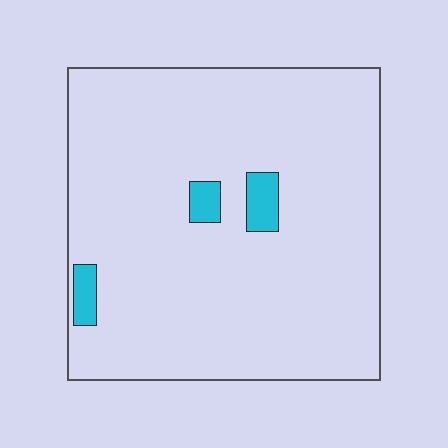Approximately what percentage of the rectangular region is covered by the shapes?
Approximately 5%.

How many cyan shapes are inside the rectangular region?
3.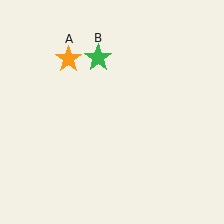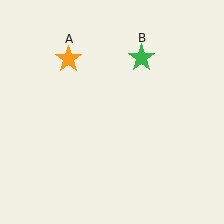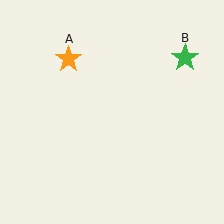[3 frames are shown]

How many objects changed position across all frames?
1 object changed position: green star (object B).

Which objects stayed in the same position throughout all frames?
Orange star (object A) remained stationary.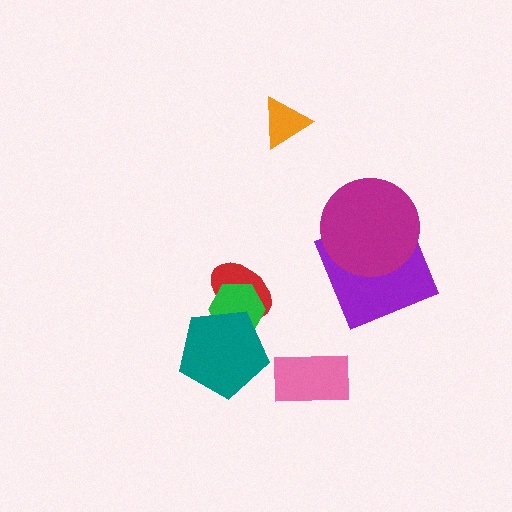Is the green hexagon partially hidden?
Yes, it is partially covered by another shape.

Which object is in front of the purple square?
The magenta circle is in front of the purple square.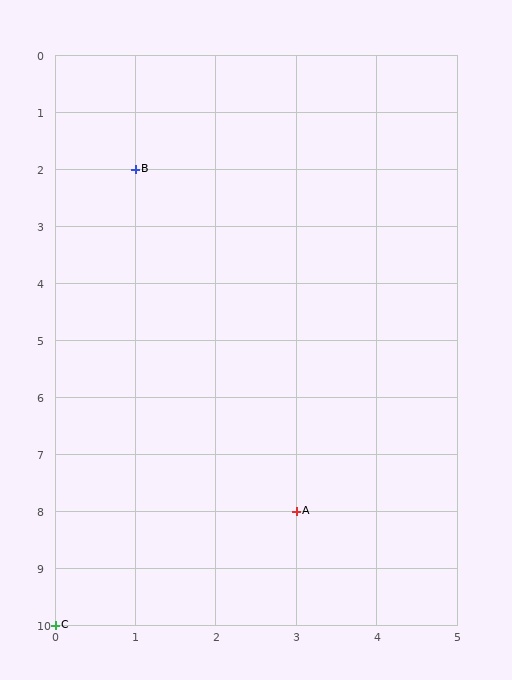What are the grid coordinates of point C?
Point C is at grid coordinates (0, 10).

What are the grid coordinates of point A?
Point A is at grid coordinates (3, 8).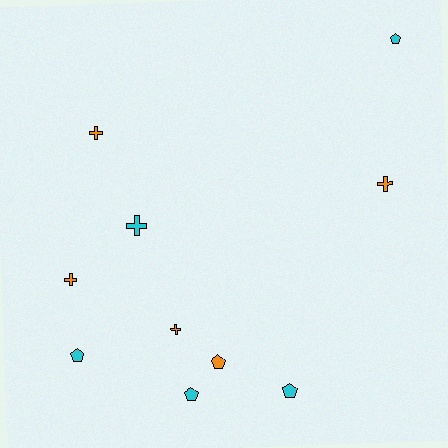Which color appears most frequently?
Orange, with 5 objects.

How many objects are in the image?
There are 10 objects.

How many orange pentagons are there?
There is 1 orange pentagon.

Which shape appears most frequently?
Cross, with 5 objects.